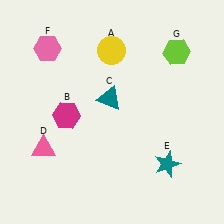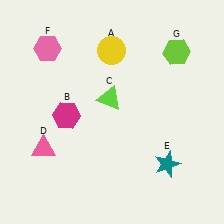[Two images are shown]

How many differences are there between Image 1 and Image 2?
There is 1 difference between the two images.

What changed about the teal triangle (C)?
In Image 1, C is teal. In Image 2, it changed to lime.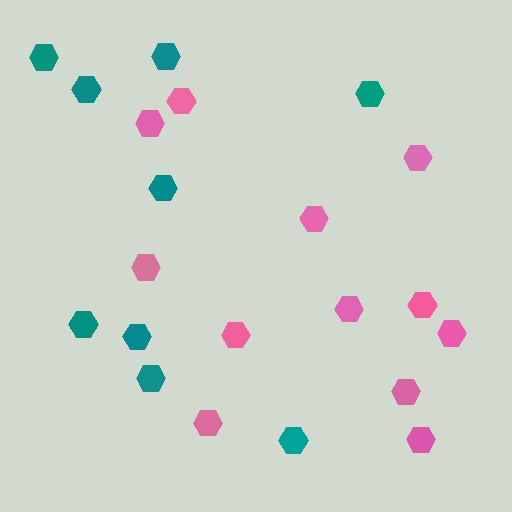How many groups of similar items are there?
There are 2 groups: one group of pink hexagons (12) and one group of teal hexagons (9).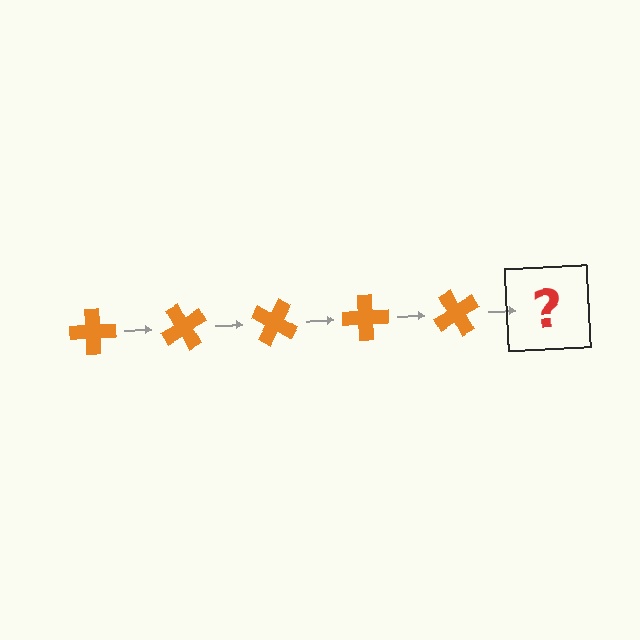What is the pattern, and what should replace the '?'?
The pattern is that the cross rotates 60 degrees each step. The '?' should be an orange cross rotated 300 degrees.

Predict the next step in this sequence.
The next step is an orange cross rotated 300 degrees.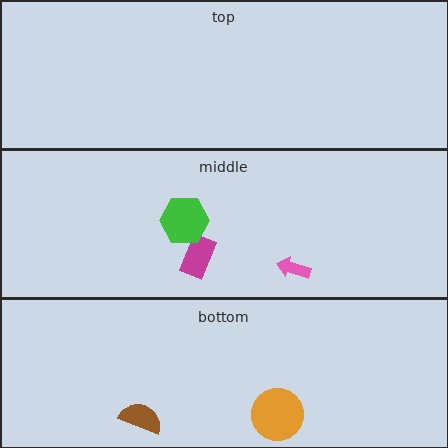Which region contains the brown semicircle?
The bottom region.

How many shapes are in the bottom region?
2.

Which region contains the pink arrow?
The middle region.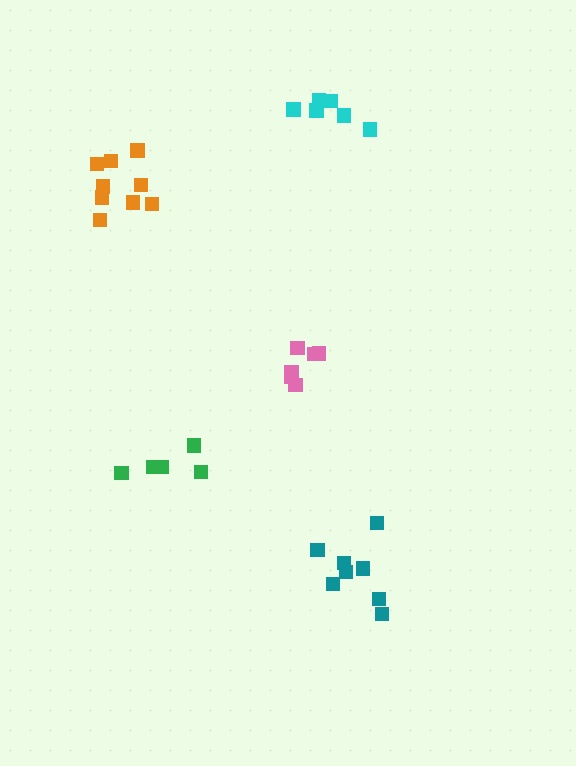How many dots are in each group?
Group 1: 5 dots, Group 2: 6 dots, Group 3: 9 dots, Group 4: 6 dots, Group 5: 8 dots (34 total).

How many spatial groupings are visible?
There are 5 spatial groupings.